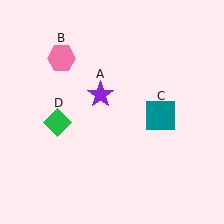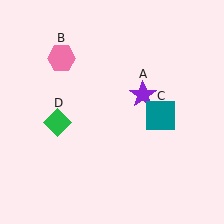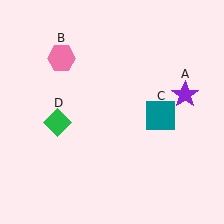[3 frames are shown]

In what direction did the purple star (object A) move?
The purple star (object A) moved right.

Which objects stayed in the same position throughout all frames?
Pink hexagon (object B) and teal square (object C) and green diamond (object D) remained stationary.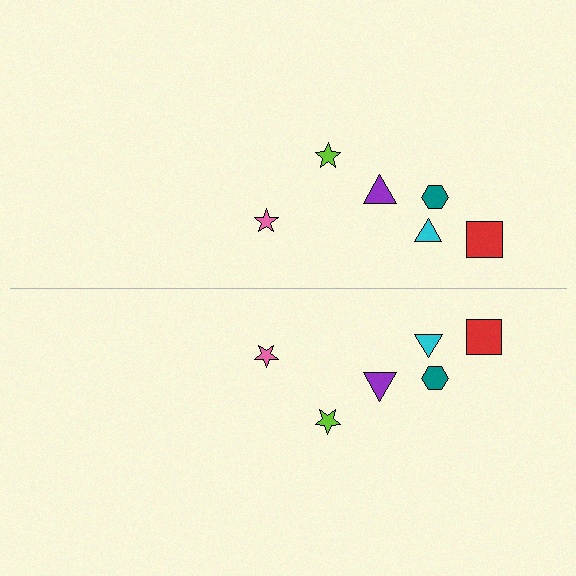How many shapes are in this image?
There are 12 shapes in this image.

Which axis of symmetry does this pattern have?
The pattern has a horizontal axis of symmetry running through the center of the image.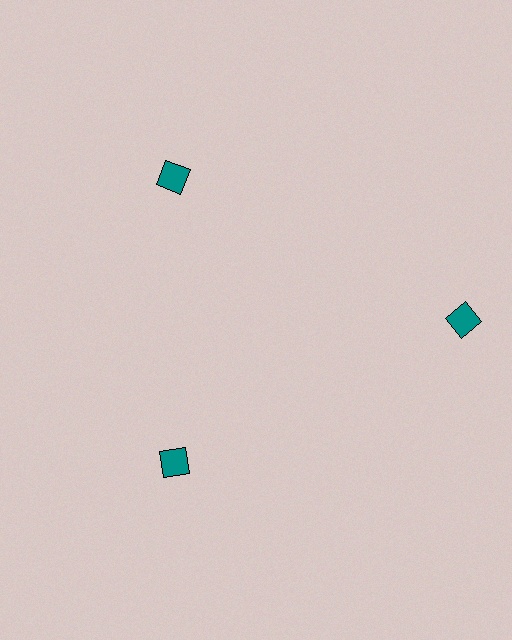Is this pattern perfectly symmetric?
No. The 3 teal diamonds are arranged in a ring, but one element near the 3 o'clock position is pushed outward from the center, breaking the 3-fold rotational symmetry.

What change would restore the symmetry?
The symmetry would be restored by moving it inward, back onto the ring so that all 3 diamonds sit at equal angles and equal distance from the center.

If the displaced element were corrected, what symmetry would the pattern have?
It would have 3-fold rotational symmetry — the pattern would map onto itself every 120 degrees.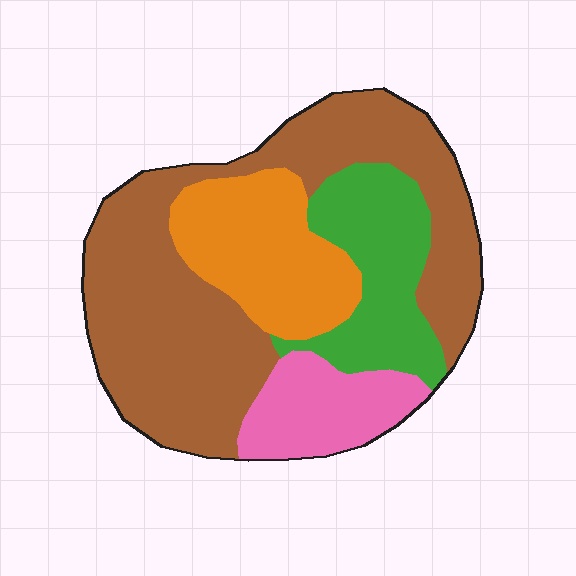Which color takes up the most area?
Brown, at roughly 50%.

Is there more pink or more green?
Green.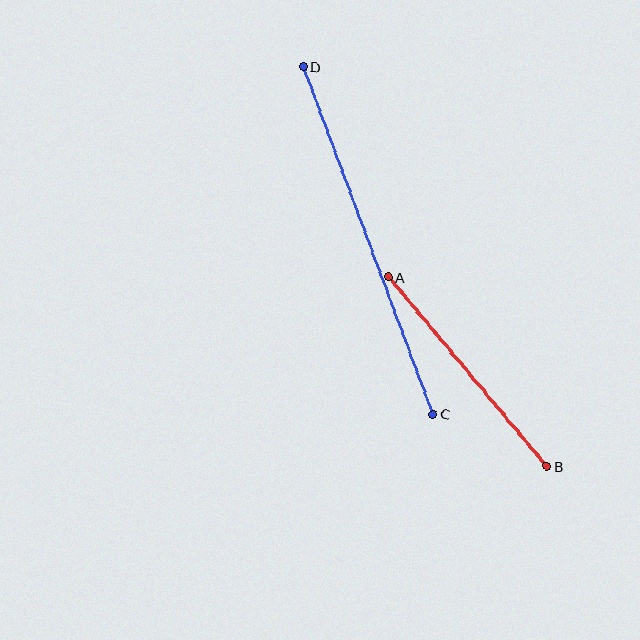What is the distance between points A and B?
The distance is approximately 247 pixels.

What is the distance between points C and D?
The distance is approximately 371 pixels.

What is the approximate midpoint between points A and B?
The midpoint is at approximately (468, 372) pixels.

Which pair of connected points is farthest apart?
Points C and D are farthest apart.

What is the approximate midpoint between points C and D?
The midpoint is at approximately (368, 240) pixels.